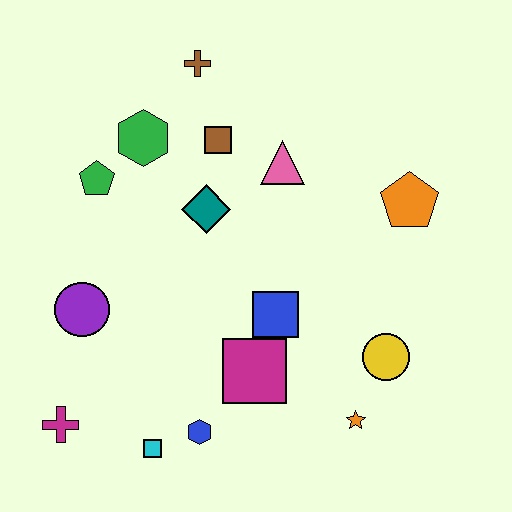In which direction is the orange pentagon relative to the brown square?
The orange pentagon is to the right of the brown square.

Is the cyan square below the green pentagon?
Yes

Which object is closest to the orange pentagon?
The pink triangle is closest to the orange pentagon.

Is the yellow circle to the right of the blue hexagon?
Yes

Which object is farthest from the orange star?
The brown cross is farthest from the orange star.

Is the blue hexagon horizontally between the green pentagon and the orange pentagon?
Yes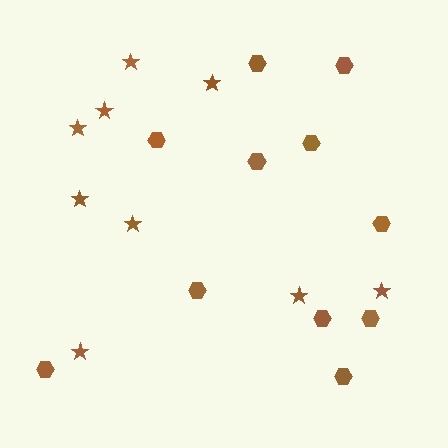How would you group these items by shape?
There are 2 groups: one group of hexagons (11) and one group of stars (9).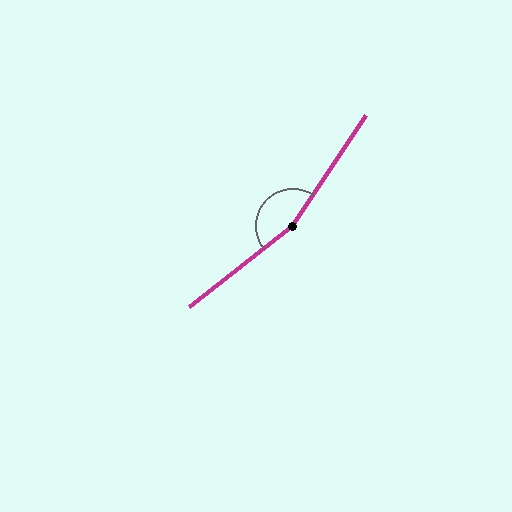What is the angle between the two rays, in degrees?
Approximately 162 degrees.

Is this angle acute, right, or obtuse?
It is obtuse.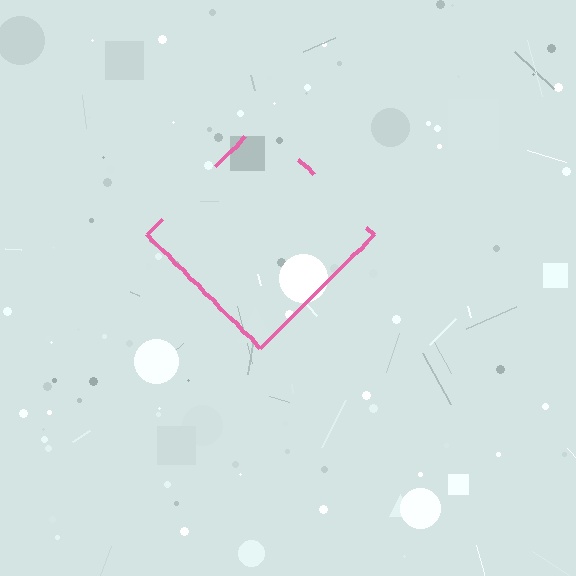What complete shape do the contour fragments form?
The contour fragments form a diamond.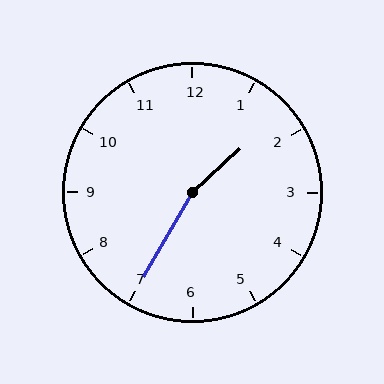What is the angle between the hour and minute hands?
Approximately 162 degrees.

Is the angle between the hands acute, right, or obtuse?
It is obtuse.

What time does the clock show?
1:35.